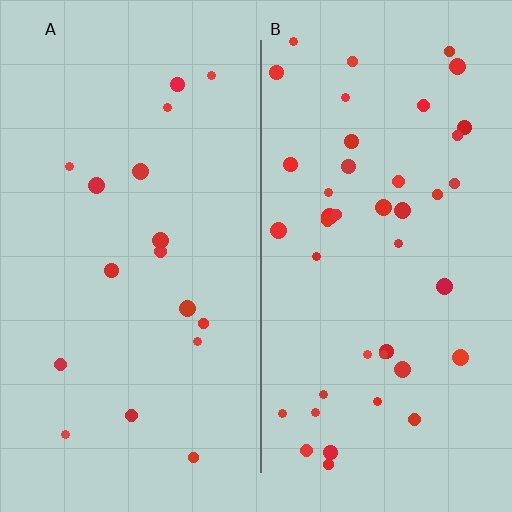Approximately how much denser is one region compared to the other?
Approximately 2.5× — region B over region A.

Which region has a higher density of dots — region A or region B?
B (the right).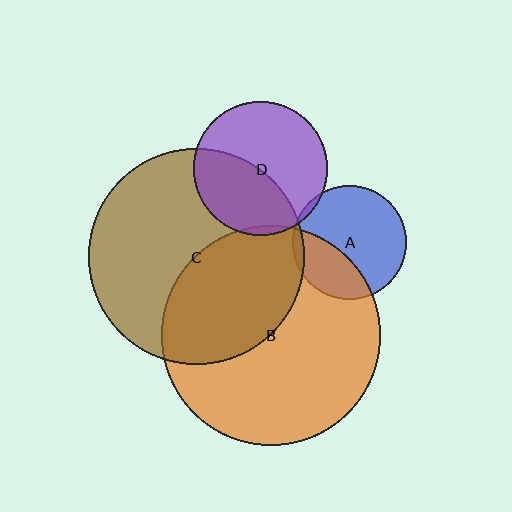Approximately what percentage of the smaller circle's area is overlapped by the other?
Approximately 5%.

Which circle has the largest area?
Circle B (orange).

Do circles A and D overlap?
Yes.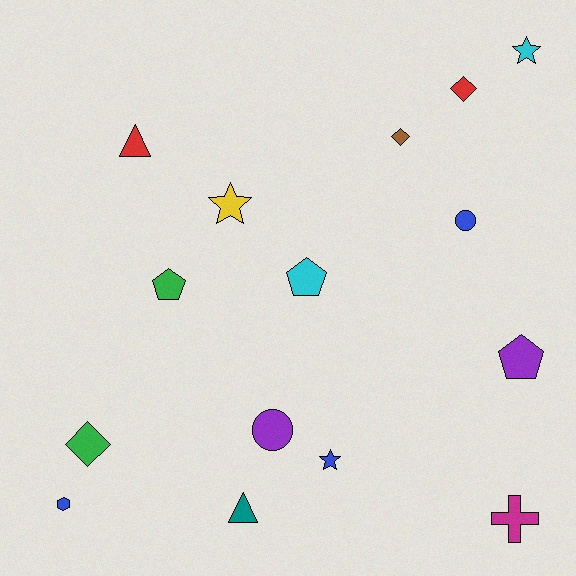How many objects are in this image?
There are 15 objects.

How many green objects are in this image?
There are 2 green objects.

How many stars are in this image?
There are 3 stars.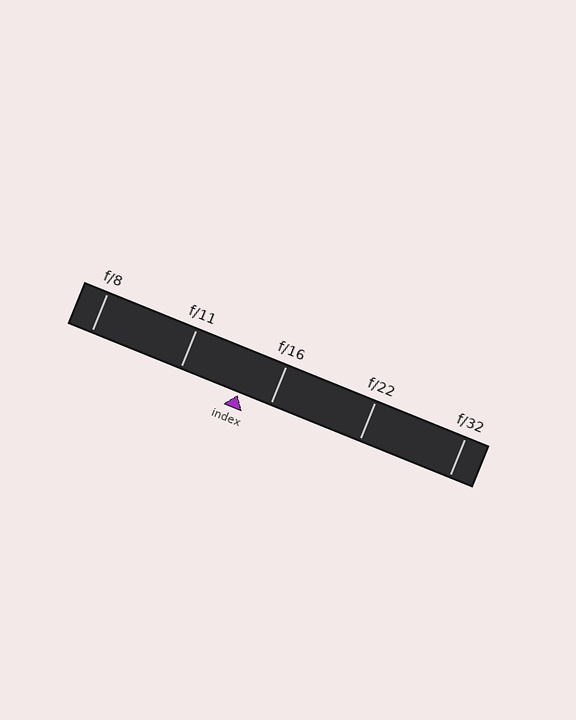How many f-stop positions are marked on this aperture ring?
There are 5 f-stop positions marked.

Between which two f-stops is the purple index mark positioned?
The index mark is between f/11 and f/16.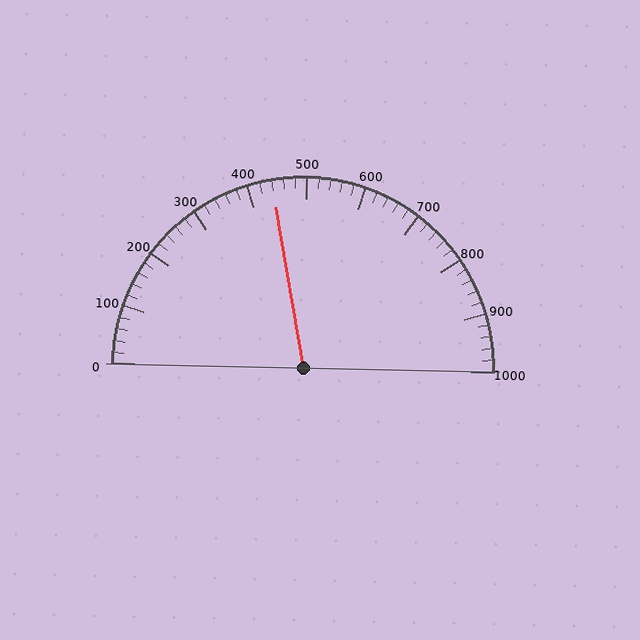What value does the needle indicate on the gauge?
The needle indicates approximately 440.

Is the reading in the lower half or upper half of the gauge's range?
The reading is in the lower half of the range (0 to 1000).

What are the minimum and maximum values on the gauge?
The gauge ranges from 0 to 1000.